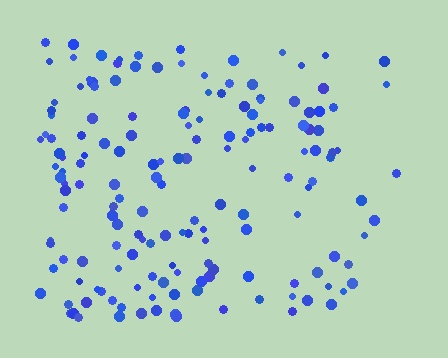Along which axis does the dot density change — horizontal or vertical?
Horizontal.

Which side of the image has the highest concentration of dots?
The left.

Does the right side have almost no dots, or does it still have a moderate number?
Still a moderate number, just noticeably fewer than the left.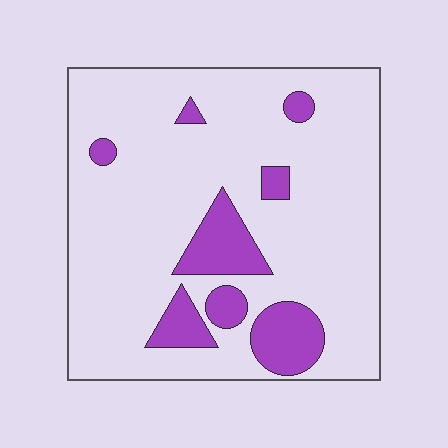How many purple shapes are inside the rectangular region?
8.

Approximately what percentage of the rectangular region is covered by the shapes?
Approximately 15%.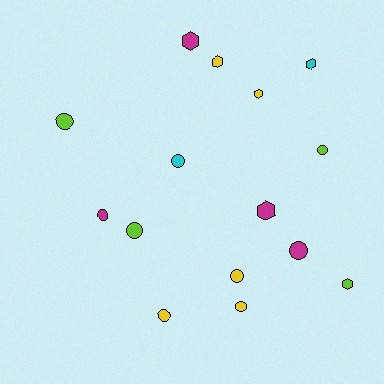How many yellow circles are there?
There are 3 yellow circles.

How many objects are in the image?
There are 15 objects.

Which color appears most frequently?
Yellow, with 5 objects.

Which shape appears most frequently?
Circle, with 9 objects.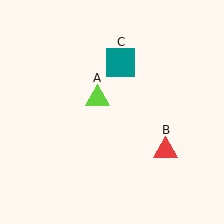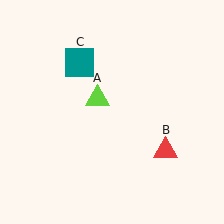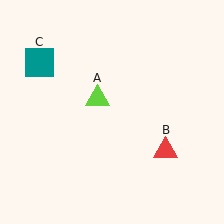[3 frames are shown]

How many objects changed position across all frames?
1 object changed position: teal square (object C).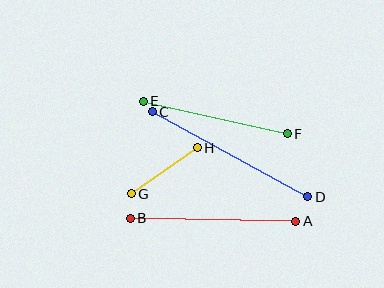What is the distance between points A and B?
The distance is approximately 166 pixels.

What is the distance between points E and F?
The distance is approximately 148 pixels.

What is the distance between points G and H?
The distance is approximately 80 pixels.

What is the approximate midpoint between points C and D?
The midpoint is at approximately (230, 154) pixels.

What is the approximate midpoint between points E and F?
The midpoint is at approximately (215, 118) pixels.